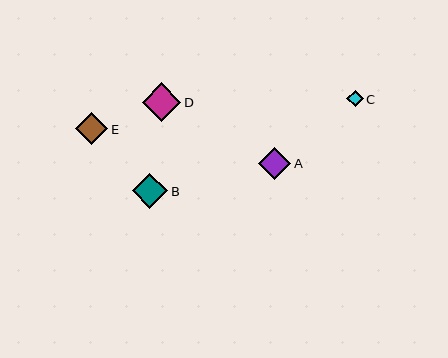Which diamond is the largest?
Diamond D is the largest with a size of approximately 38 pixels.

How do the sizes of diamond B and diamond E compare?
Diamond B and diamond E are approximately the same size.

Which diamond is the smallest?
Diamond C is the smallest with a size of approximately 16 pixels.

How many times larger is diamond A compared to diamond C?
Diamond A is approximately 2.0 times the size of diamond C.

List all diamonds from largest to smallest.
From largest to smallest: D, B, A, E, C.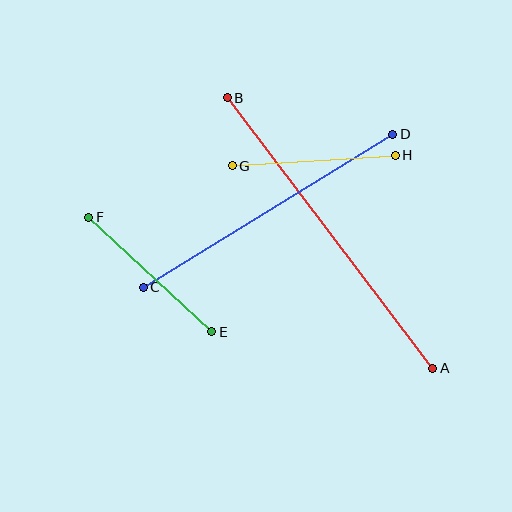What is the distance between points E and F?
The distance is approximately 168 pixels.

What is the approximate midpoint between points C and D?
The midpoint is at approximately (268, 211) pixels.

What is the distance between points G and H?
The distance is approximately 163 pixels.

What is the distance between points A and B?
The distance is approximately 339 pixels.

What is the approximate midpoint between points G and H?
The midpoint is at approximately (314, 160) pixels.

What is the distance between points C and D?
The distance is approximately 293 pixels.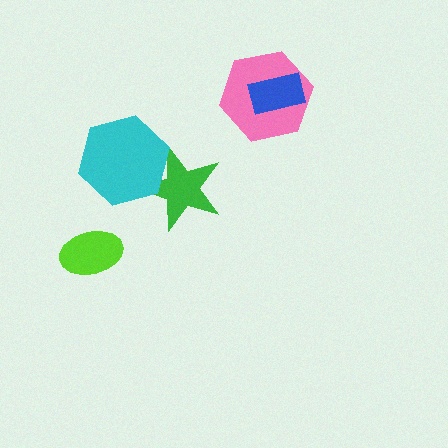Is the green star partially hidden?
Yes, it is partially covered by another shape.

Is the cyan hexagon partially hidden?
No, no other shape covers it.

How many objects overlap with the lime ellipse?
0 objects overlap with the lime ellipse.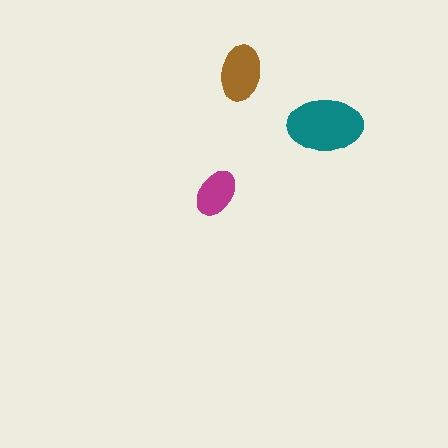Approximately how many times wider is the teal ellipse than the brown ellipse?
About 1.5 times wider.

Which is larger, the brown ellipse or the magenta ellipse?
The brown one.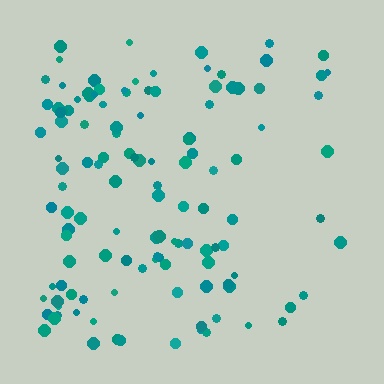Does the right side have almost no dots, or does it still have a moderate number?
Still a moderate number, just noticeably fewer than the left.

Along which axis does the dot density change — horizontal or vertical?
Horizontal.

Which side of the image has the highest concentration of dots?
The left.